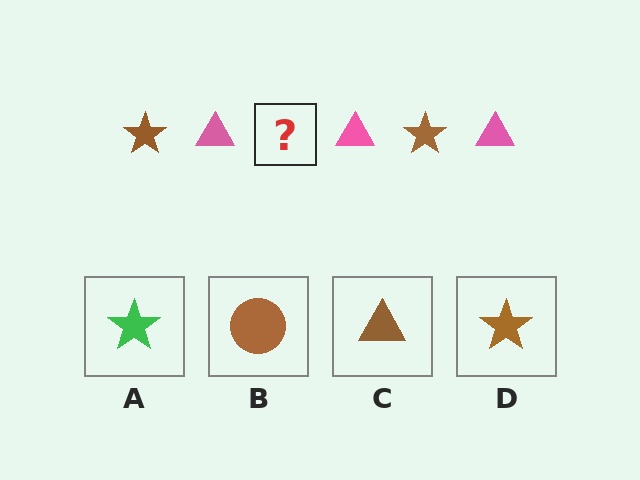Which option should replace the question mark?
Option D.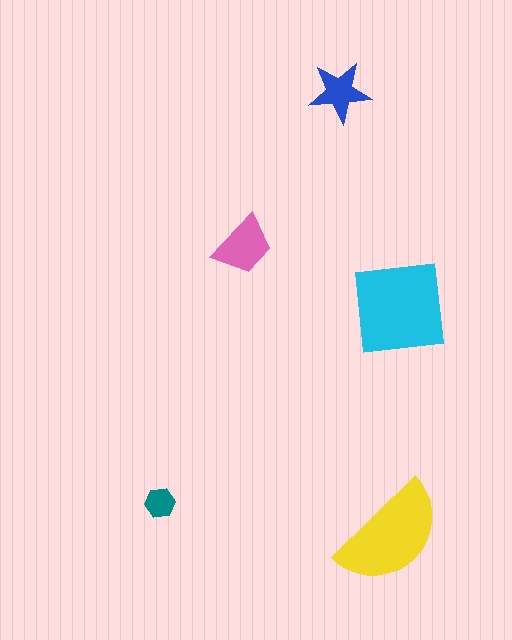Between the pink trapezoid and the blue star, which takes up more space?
The pink trapezoid.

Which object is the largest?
The cyan square.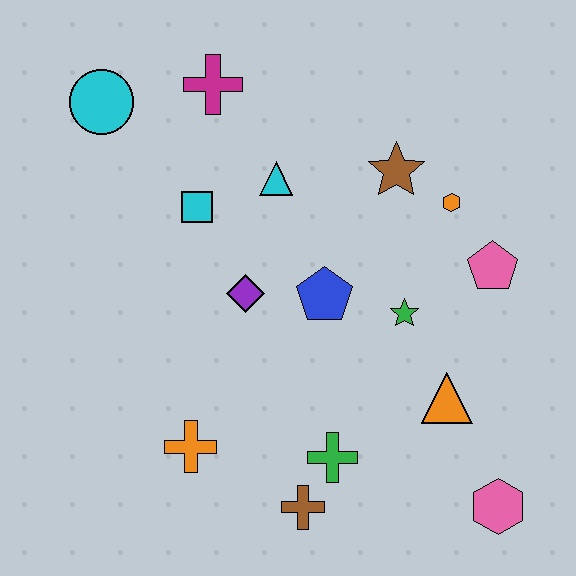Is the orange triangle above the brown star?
No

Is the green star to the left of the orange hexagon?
Yes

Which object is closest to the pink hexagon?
The orange triangle is closest to the pink hexagon.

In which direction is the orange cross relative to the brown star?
The orange cross is below the brown star.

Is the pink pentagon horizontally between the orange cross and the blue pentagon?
No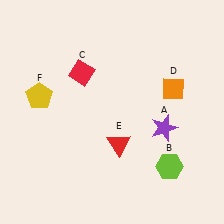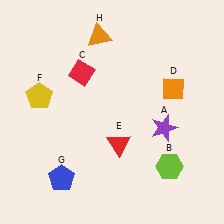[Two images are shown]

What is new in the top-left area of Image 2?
An orange triangle (H) was added in the top-left area of Image 2.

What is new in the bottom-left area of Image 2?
A blue pentagon (G) was added in the bottom-left area of Image 2.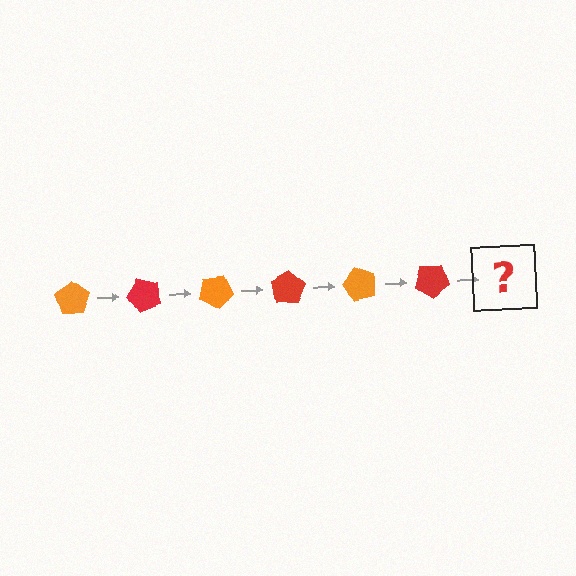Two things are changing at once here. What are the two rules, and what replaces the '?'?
The two rules are that it rotates 50 degrees each step and the color cycles through orange and red. The '?' should be an orange pentagon, rotated 300 degrees from the start.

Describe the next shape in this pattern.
It should be an orange pentagon, rotated 300 degrees from the start.